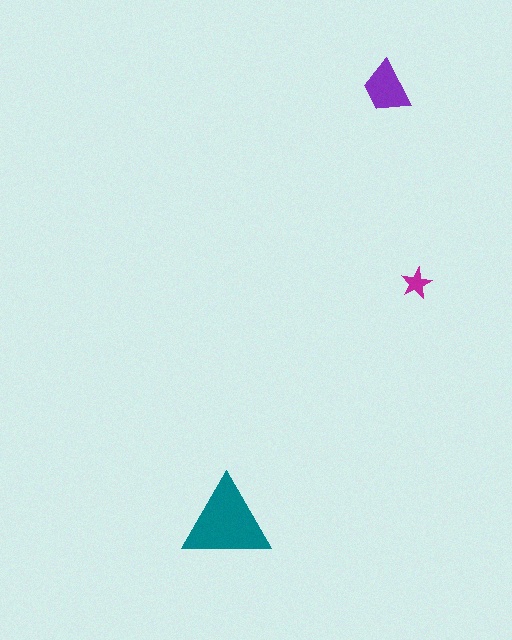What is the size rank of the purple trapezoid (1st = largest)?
2nd.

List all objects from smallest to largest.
The magenta star, the purple trapezoid, the teal triangle.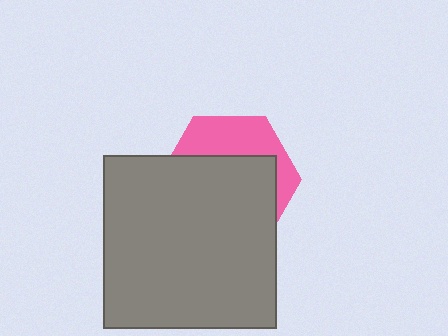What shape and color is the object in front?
The object in front is a gray square.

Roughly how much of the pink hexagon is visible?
A small part of it is visible (roughly 34%).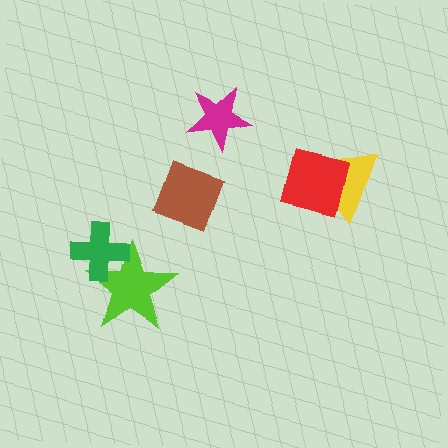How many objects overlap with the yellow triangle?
1 object overlaps with the yellow triangle.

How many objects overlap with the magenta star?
0 objects overlap with the magenta star.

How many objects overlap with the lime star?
1 object overlaps with the lime star.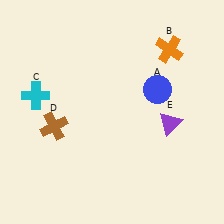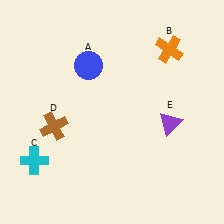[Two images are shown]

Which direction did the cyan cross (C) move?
The cyan cross (C) moved down.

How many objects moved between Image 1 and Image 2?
2 objects moved between the two images.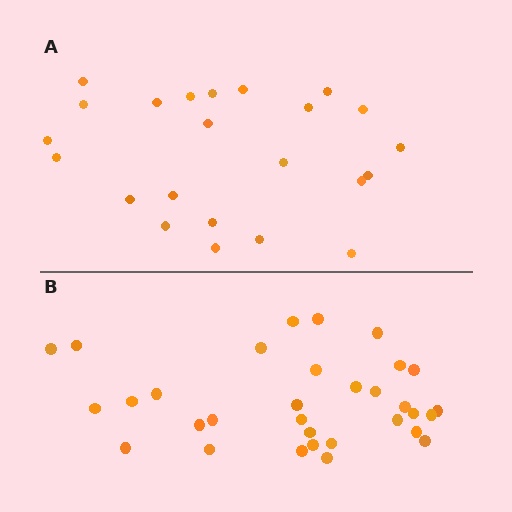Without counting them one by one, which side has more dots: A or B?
Region B (the bottom region) has more dots.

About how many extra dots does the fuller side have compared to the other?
Region B has roughly 8 or so more dots than region A.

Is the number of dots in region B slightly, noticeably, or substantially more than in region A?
Region B has noticeably more, but not dramatically so. The ratio is roughly 1.4 to 1.